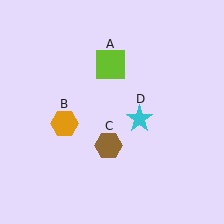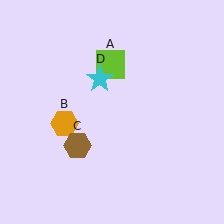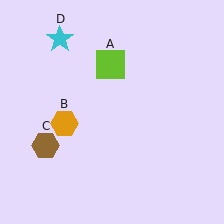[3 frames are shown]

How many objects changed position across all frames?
2 objects changed position: brown hexagon (object C), cyan star (object D).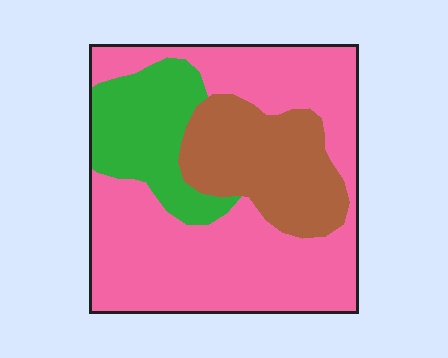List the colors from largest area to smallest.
From largest to smallest: pink, brown, green.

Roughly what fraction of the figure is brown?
Brown takes up about one quarter (1/4) of the figure.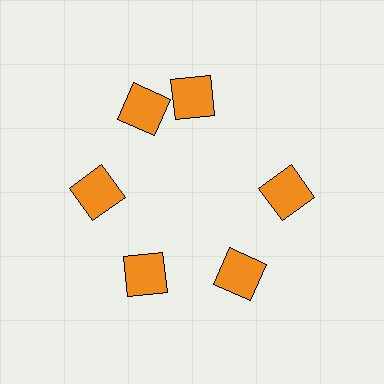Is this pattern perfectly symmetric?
No. The 6 orange squares are arranged in a ring, but one element near the 1 o'clock position is rotated out of alignment along the ring, breaking the 6-fold rotational symmetry.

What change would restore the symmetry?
The symmetry would be restored by rotating it back into even spacing with its neighbors so that all 6 squares sit at equal angles and equal distance from the center.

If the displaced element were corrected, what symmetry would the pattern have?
It would have 6-fold rotational symmetry — the pattern would map onto itself every 60 degrees.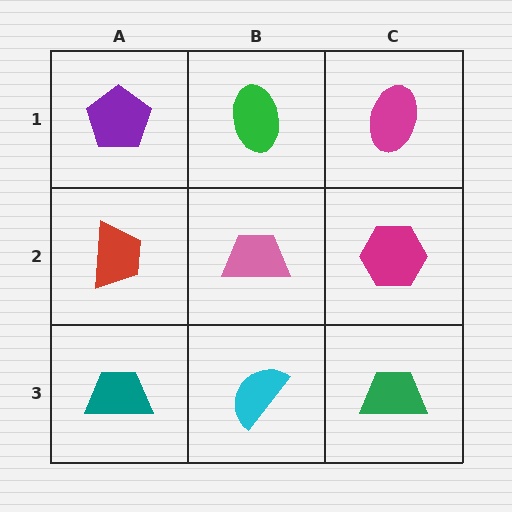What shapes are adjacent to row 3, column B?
A pink trapezoid (row 2, column B), a teal trapezoid (row 3, column A), a green trapezoid (row 3, column C).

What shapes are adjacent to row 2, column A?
A purple pentagon (row 1, column A), a teal trapezoid (row 3, column A), a pink trapezoid (row 2, column B).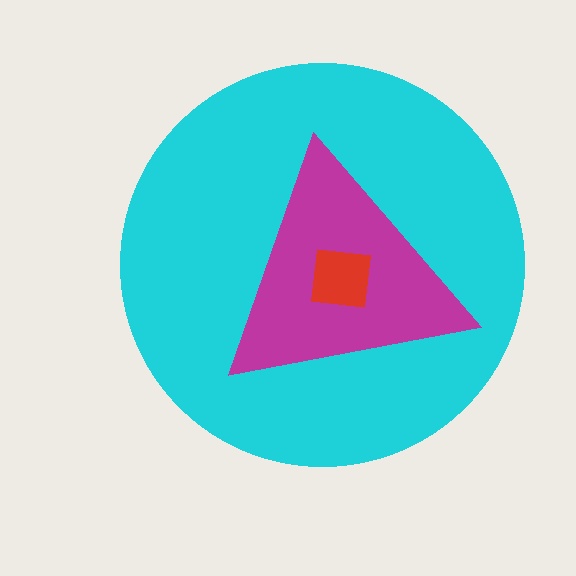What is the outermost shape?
The cyan circle.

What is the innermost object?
The red square.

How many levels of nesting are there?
3.